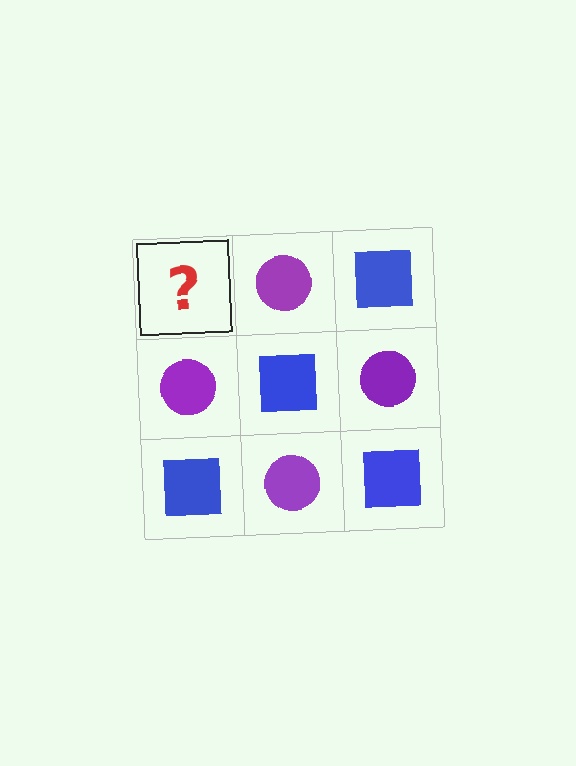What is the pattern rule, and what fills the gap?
The rule is that it alternates blue square and purple circle in a checkerboard pattern. The gap should be filled with a blue square.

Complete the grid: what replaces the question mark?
The question mark should be replaced with a blue square.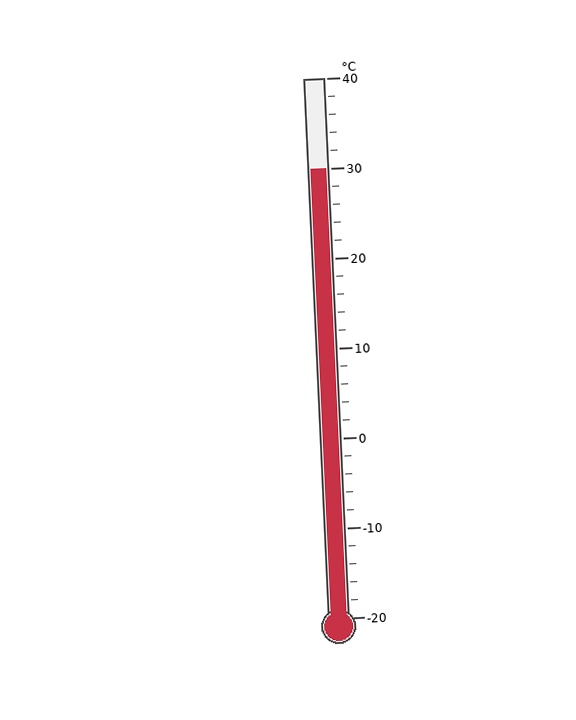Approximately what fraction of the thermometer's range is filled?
The thermometer is filled to approximately 85% of its range.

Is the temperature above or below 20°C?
The temperature is above 20°C.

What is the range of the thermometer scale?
The thermometer scale ranges from -20°C to 40°C.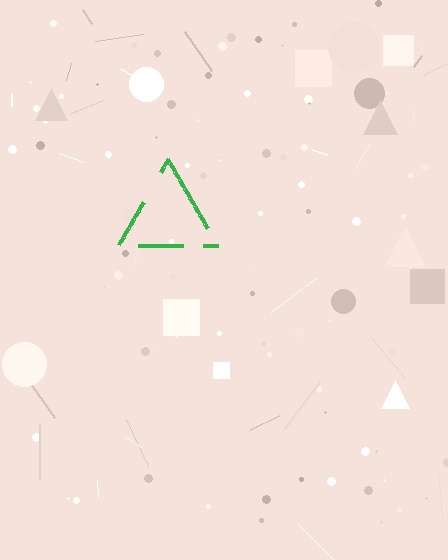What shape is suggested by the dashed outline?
The dashed outline suggests a triangle.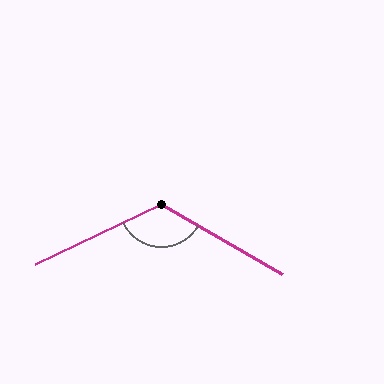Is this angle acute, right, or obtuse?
It is obtuse.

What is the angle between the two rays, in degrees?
Approximately 124 degrees.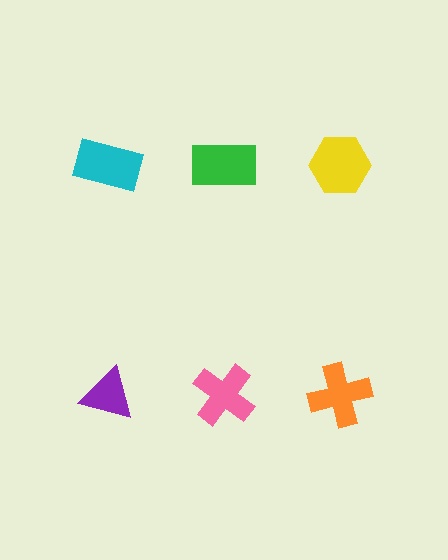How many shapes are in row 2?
3 shapes.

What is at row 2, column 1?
A purple triangle.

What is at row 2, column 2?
A pink cross.